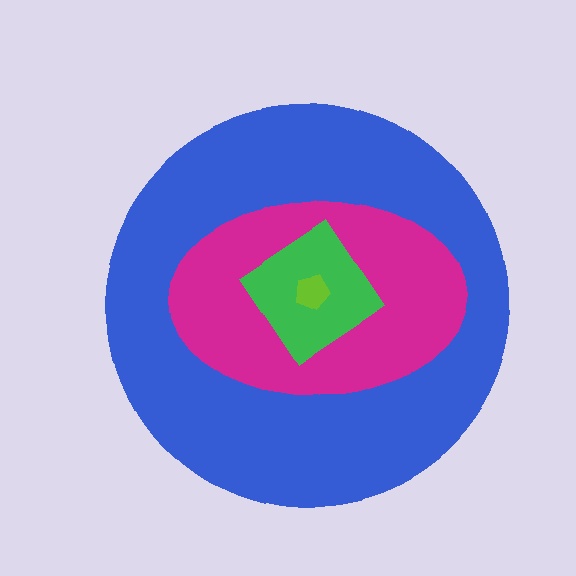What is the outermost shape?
The blue circle.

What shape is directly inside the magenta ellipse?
The green diamond.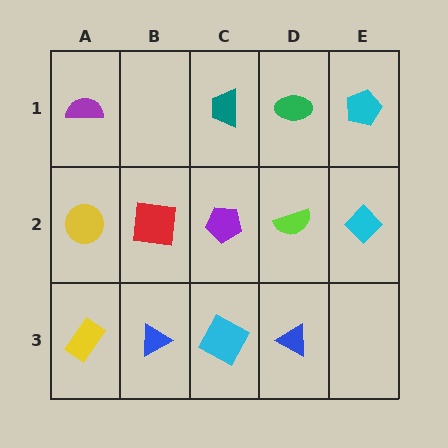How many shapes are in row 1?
4 shapes.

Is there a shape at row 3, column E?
No, that cell is empty.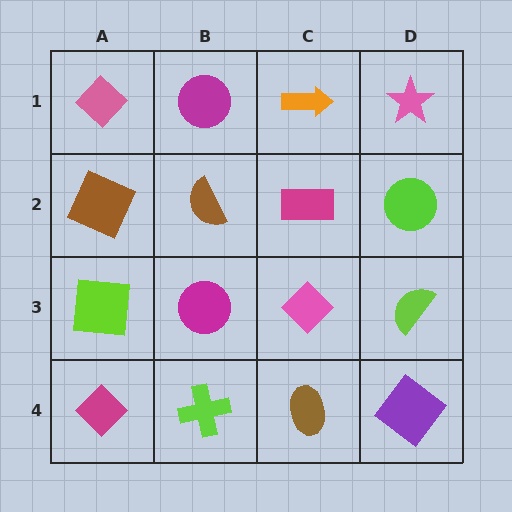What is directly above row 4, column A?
A lime square.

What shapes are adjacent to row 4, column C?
A pink diamond (row 3, column C), a lime cross (row 4, column B), a purple diamond (row 4, column D).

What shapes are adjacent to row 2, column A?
A pink diamond (row 1, column A), a lime square (row 3, column A), a brown semicircle (row 2, column B).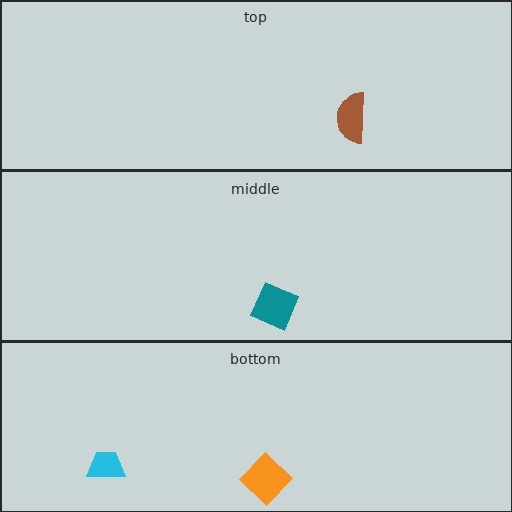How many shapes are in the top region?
1.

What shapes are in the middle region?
The teal diamond.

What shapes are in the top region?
The brown semicircle.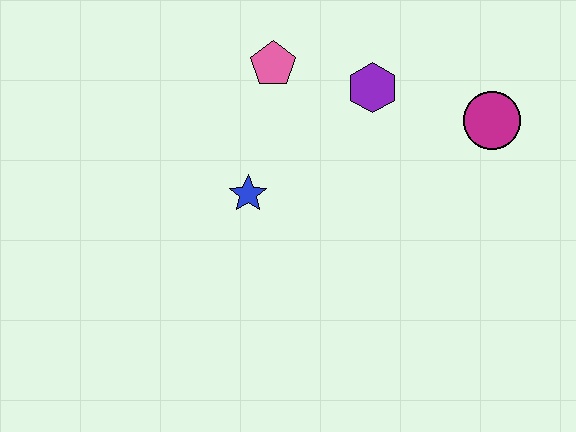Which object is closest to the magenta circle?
The purple hexagon is closest to the magenta circle.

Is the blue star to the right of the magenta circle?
No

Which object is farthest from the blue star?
The magenta circle is farthest from the blue star.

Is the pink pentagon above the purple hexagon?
Yes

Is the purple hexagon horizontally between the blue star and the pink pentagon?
No